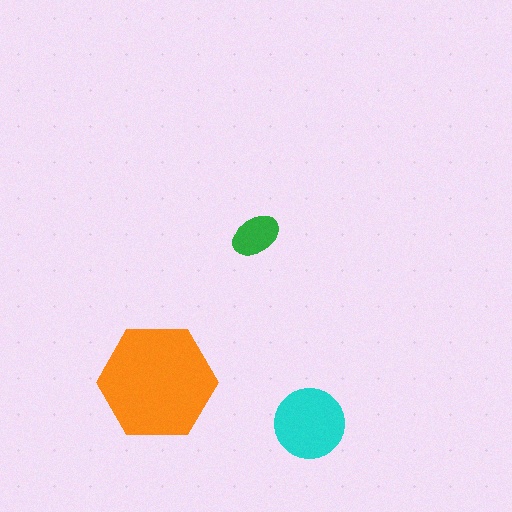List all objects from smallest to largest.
The green ellipse, the cyan circle, the orange hexagon.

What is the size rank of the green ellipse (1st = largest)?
3rd.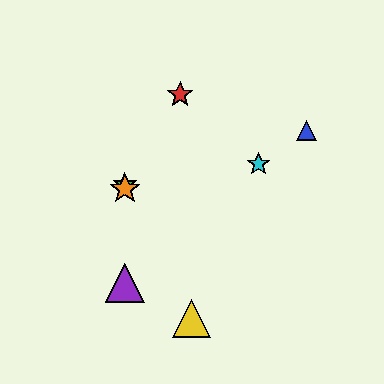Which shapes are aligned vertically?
The green star, the purple triangle, the orange star are aligned vertically.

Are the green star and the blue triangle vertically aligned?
No, the green star is at x≈125 and the blue triangle is at x≈307.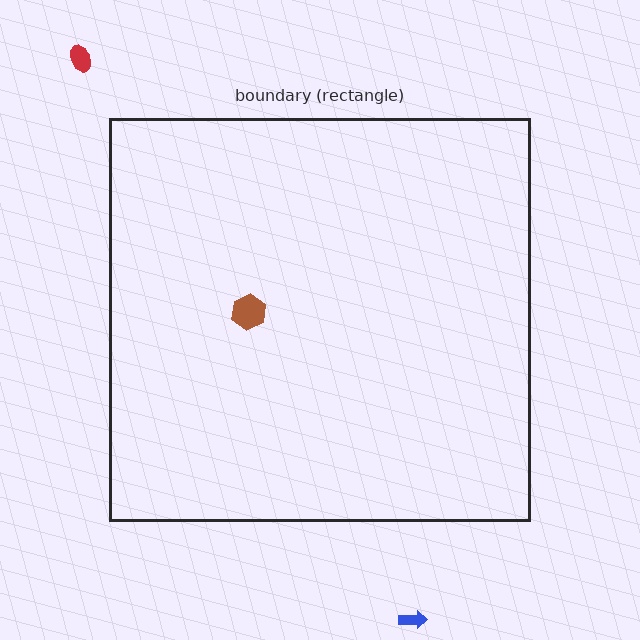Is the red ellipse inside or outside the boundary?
Outside.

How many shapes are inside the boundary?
1 inside, 2 outside.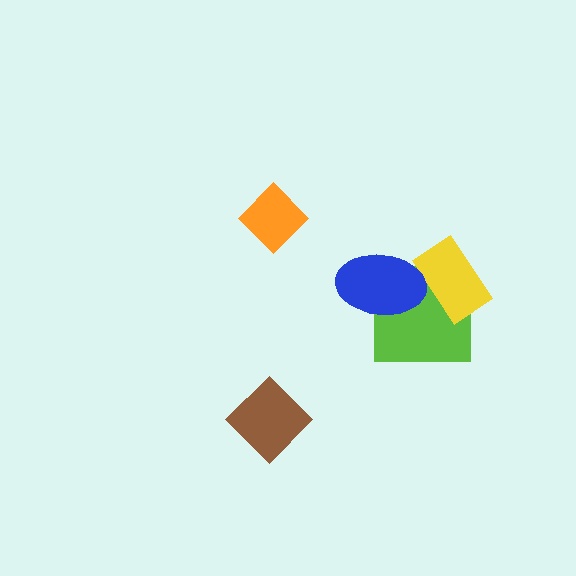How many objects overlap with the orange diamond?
0 objects overlap with the orange diamond.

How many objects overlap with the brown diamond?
0 objects overlap with the brown diamond.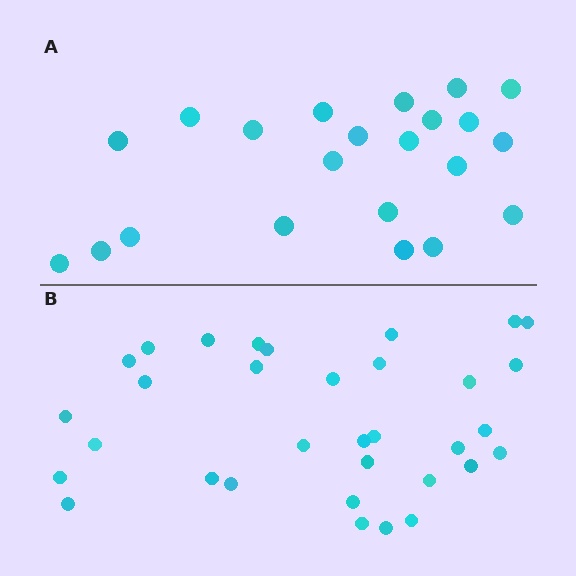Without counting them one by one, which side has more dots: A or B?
Region B (the bottom region) has more dots.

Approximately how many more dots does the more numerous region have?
Region B has roughly 12 or so more dots than region A.